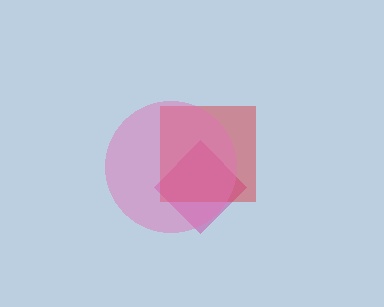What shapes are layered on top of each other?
The layered shapes are: a magenta diamond, a red square, a pink circle.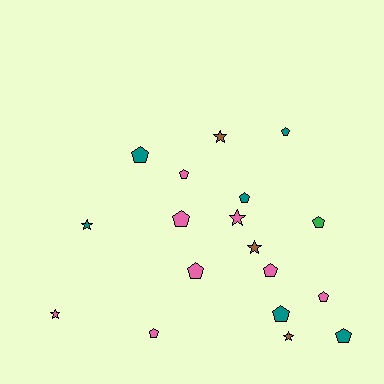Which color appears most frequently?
Pink, with 8 objects.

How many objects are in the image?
There are 18 objects.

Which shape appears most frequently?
Pentagon, with 12 objects.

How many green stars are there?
There are no green stars.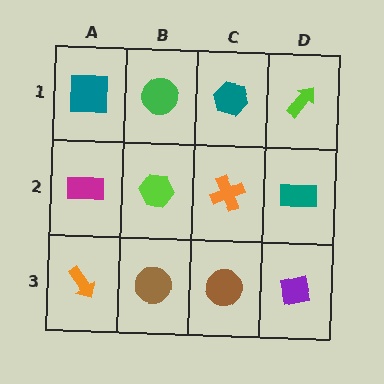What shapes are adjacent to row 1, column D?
A teal rectangle (row 2, column D), a teal hexagon (row 1, column C).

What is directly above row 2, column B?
A green circle.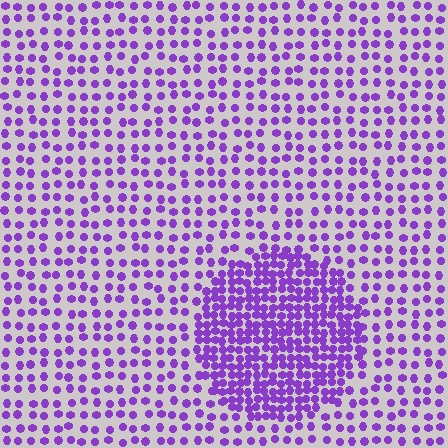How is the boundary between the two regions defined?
The boundary is defined by a change in element density (approximately 2.3x ratio). All elements are the same color, size, and shape.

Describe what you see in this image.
The image contains small purple elements arranged at two different densities. A circle-shaped region is visible where the elements are more densely packed than the surrounding area.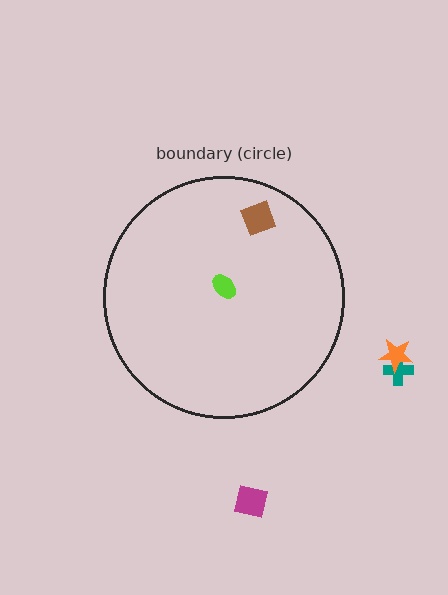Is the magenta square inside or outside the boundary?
Outside.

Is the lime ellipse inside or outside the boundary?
Inside.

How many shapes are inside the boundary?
2 inside, 3 outside.